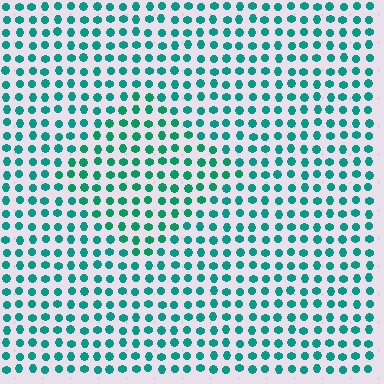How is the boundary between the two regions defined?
The boundary is defined purely by a slight shift in hue (about 16 degrees). Spacing, size, and orientation are identical on both sides.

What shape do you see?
I see a diamond.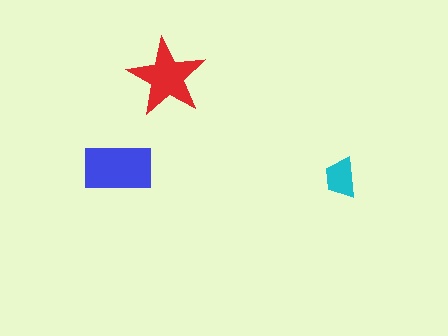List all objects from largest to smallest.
The blue rectangle, the red star, the cyan trapezoid.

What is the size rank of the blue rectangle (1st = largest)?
1st.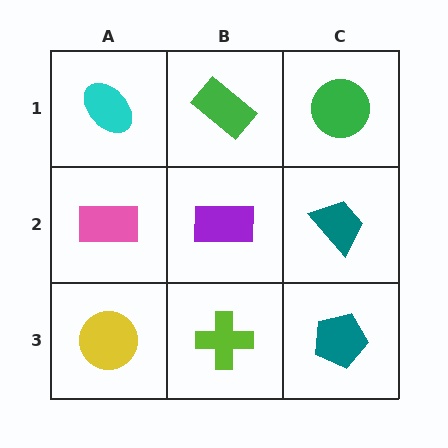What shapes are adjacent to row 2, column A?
A cyan ellipse (row 1, column A), a yellow circle (row 3, column A), a purple rectangle (row 2, column B).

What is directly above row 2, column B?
A green rectangle.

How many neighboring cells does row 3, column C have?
2.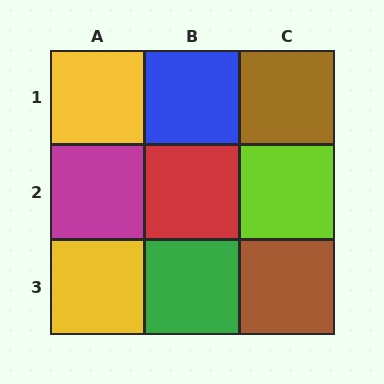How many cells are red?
1 cell is red.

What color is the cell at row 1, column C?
Brown.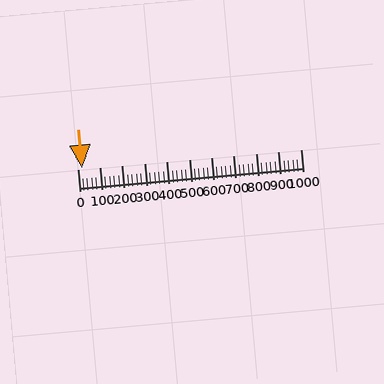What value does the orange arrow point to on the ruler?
The orange arrow points to approximately 20.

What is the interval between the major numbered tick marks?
The major tick marks are spaced 100 units apart.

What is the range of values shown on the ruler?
The ruler shows values from 0 to 1000.